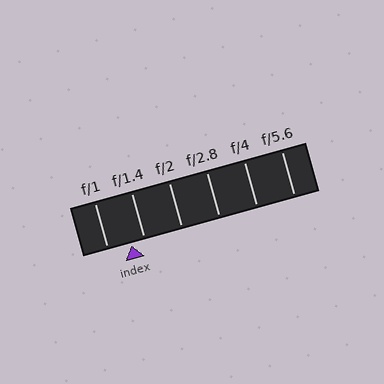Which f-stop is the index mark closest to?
The index mark is closest to f/1.4.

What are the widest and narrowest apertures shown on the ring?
The widest aperture shown is f/1 and the narrowest is f/5.6.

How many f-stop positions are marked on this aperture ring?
There are 6 f-stop positions marked.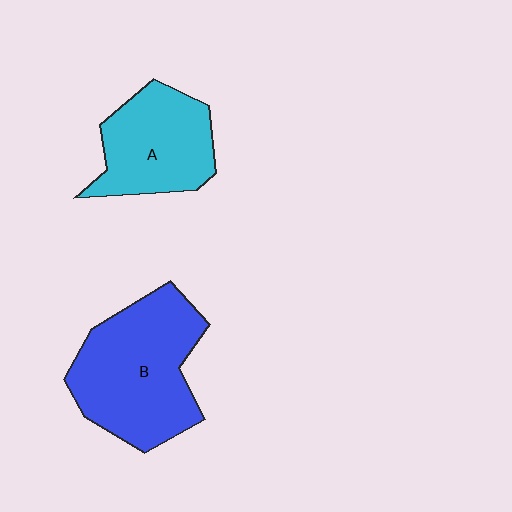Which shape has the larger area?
Shape B (blue).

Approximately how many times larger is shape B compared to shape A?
Approximately 1.4 times.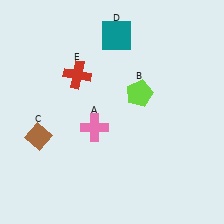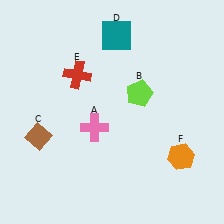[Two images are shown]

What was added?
An orange hexagon (F) was added in Image 2.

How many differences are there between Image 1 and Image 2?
There is 1 difference between the two images.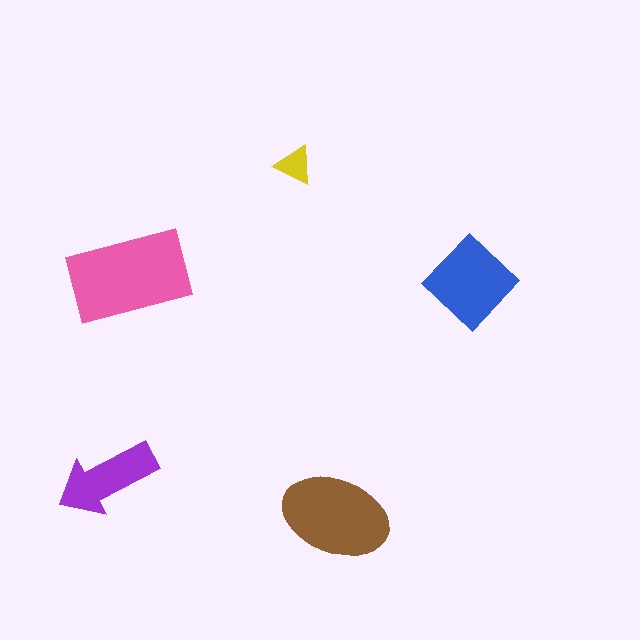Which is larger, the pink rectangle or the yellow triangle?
The pink rectangle.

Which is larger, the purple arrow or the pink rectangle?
The pink rectangle.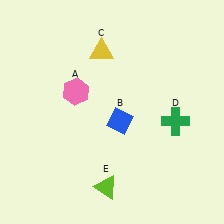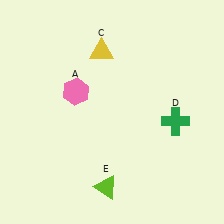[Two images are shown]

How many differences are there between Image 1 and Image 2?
There is 1 difference between the two images.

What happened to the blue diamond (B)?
The blue diamond (B) was removed in Image 2. It was in the bottom-right area of Image 1.